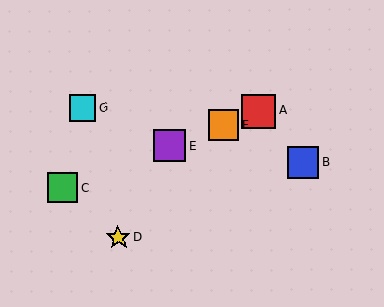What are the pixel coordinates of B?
Object B is at (303, 163).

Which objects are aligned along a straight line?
Objects A, C, E, F are aligned along a straight line.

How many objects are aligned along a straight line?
4 objects (A, C, E, F) are aligned along a straight line.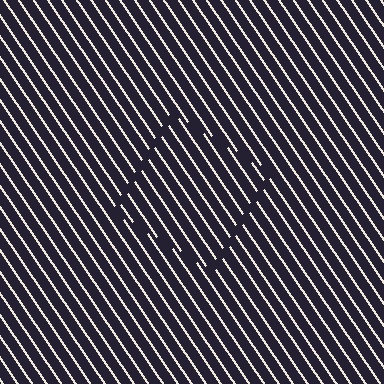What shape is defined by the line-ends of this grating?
An illusory square. The interior of the shape contains the same grating, shifted by half a period — the contour is defined by the phase discontinuity where line-ends from the inner and outer gratings abut.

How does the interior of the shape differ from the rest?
The interior of the shape contains the same grating, shifted by half a period — the contour is defined by the phase discontinuity where line-ends from the inner and outer gratings abut.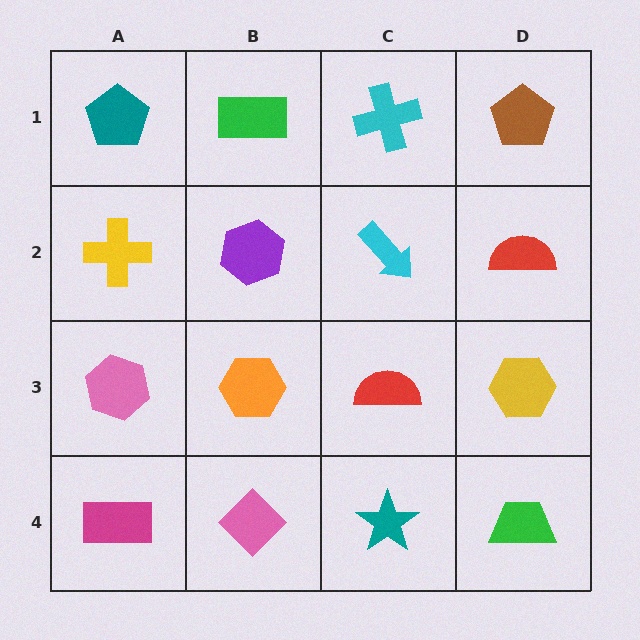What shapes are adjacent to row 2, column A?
A teal pentagon (row 1, column A), a pink hexagon (row 3, column A), a purple hexagon (row 2, column B).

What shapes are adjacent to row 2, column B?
A green rectangle (row 1, column B), an orange hexagon (row 3, column B), a yellow cross (row 2, column A), a cyan arrow (row 2, column C).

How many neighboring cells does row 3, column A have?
3.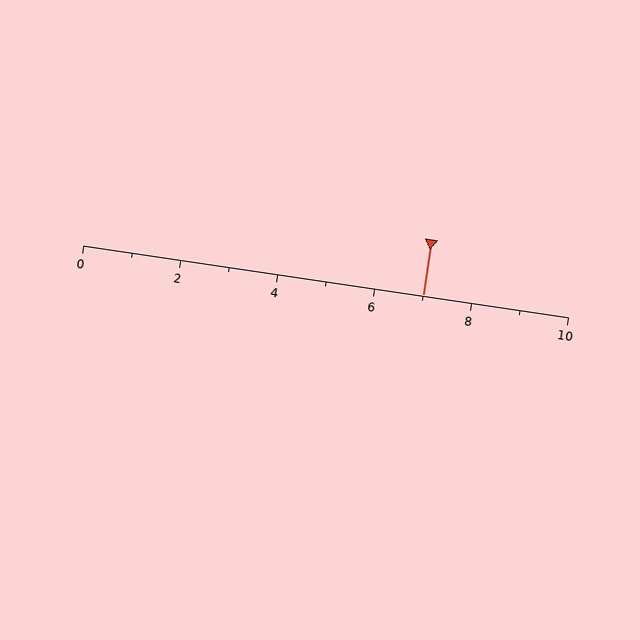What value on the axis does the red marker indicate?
The marker indicates approximately 7.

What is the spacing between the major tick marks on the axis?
The major ticks are spaced 2 apart.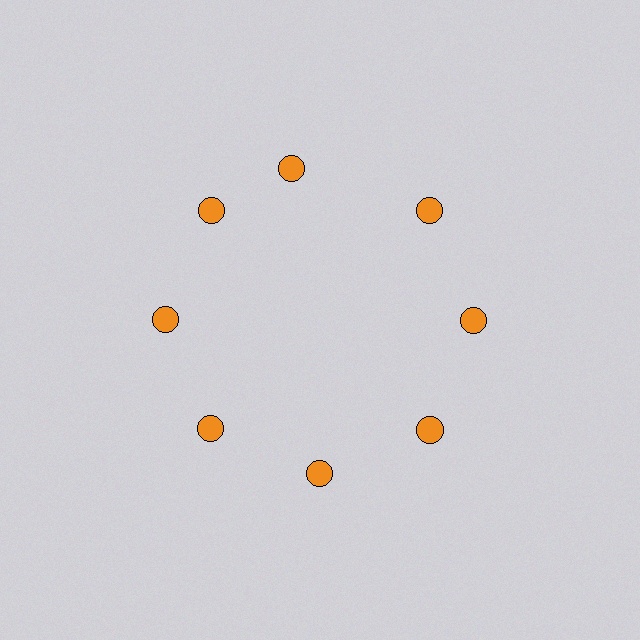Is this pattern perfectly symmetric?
No. The 8 orange circles are arranged in a ring, but one element near the 12 o'clock position is rotated out of alignment along the ring, breaking the 8-fold rotational symmetry.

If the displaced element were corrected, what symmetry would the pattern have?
It would have 8-fold rotational symmetry — the pattern would map onto itself every 45 degrees.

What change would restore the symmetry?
The symmetry would be restored by rotating it back into even spacing with its neighbors so that all 8 circles sit at equal angles and equal distance from the center.